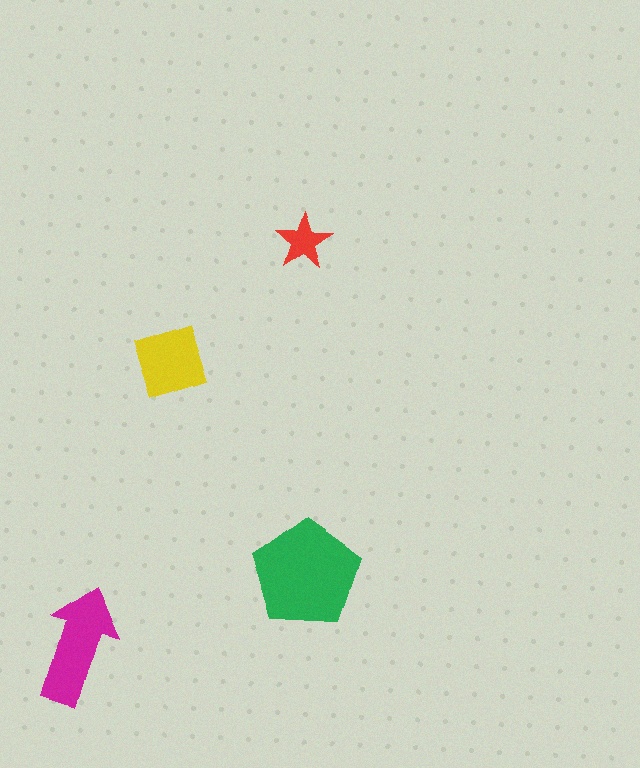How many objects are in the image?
There are 4 objects in the image.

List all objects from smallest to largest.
The red star, the yellow square, the magenta arrow, the green pentagon.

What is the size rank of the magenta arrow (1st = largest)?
2nd.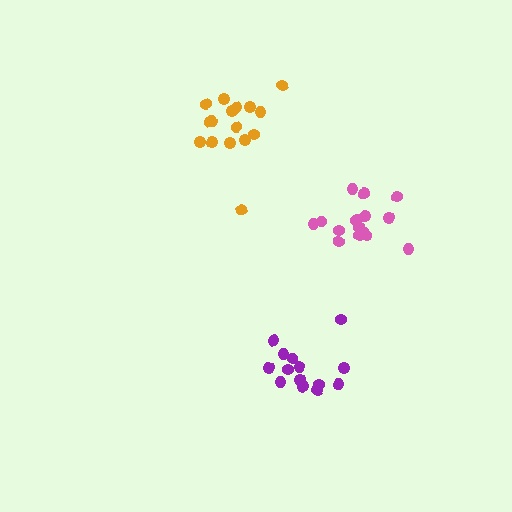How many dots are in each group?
Group 1: 14 dots, Group 2: 16 dots, Group 3: 17 dots (47 total).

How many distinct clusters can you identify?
There are 3 distinct clusters.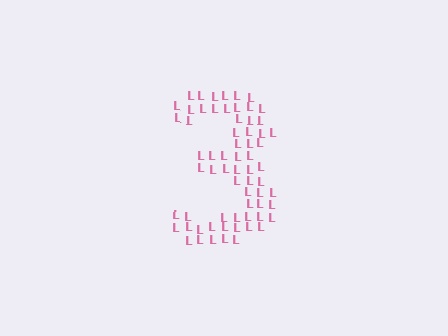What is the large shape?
The large shape is the digit 3.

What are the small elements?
The small elements are letter L's.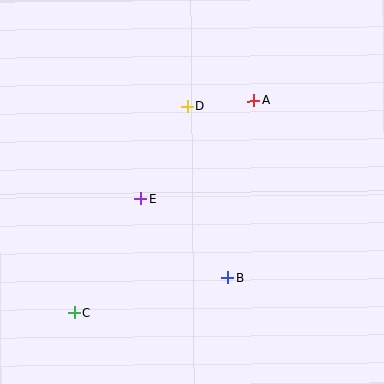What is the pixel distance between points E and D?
The distance between E and D is 104 pixels.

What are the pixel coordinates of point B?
Point B is at (227, 277).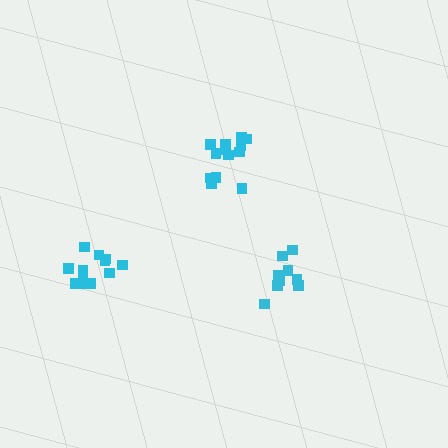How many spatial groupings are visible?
There are 3 spatial groupings.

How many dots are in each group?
Group 1: 12 dots, Group 2: 9 dots, Group 3: 13 dots (34 total).